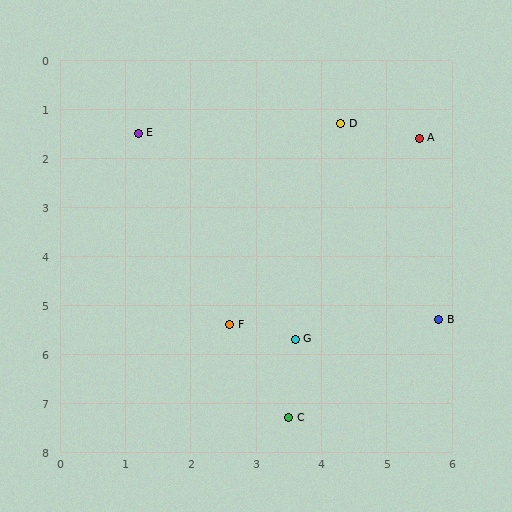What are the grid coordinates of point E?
Point E is at approximately (1.2, 1.5).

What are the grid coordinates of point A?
Point A is at approximately (5.5, 1.6).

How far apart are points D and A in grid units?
Points D and A are about 1.2 grid units apart.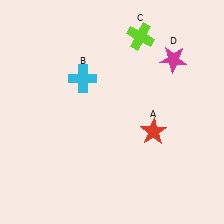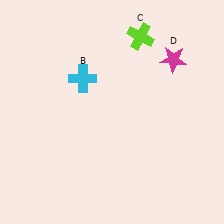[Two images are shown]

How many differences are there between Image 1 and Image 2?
There is 1 difference between the two images.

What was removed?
The red star (A) was removed in Image 2.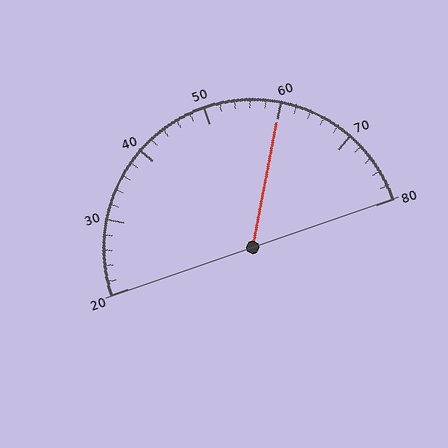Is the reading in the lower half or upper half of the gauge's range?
The reading is in the upper half of the range (20 to 80).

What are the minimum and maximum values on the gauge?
The gauge ranges from 20 to 80.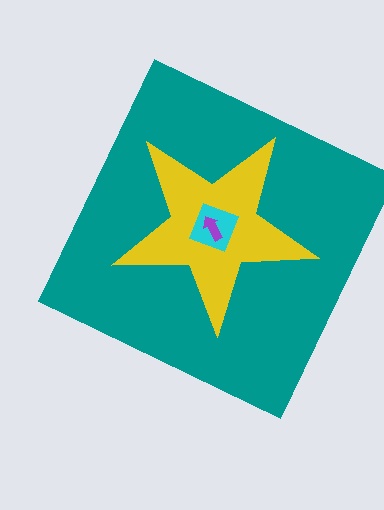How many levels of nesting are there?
4.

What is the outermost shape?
The teal square.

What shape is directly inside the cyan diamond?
The purple arrow.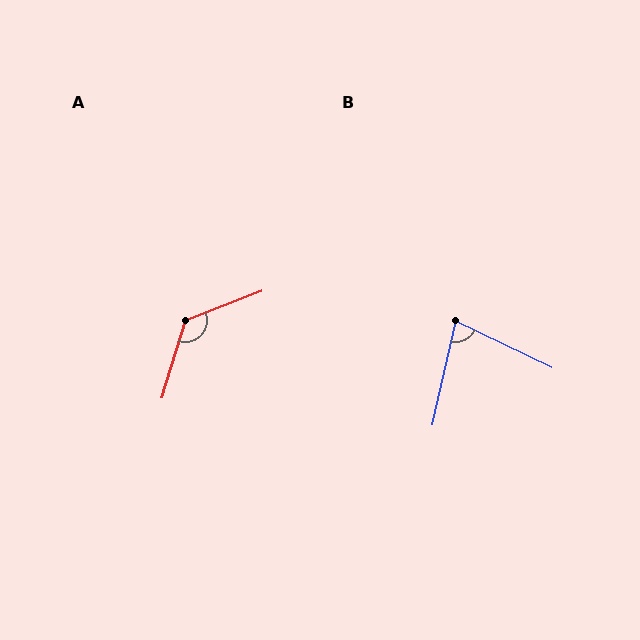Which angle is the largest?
A, at approximately 128 degrees.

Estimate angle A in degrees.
Approximately 128 degrees.